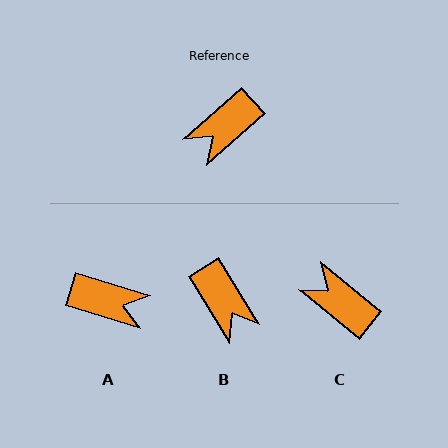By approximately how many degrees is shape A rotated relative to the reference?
Approximately 121 degrees counter-clockwise.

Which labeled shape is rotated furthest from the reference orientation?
A, about 121 degrees away.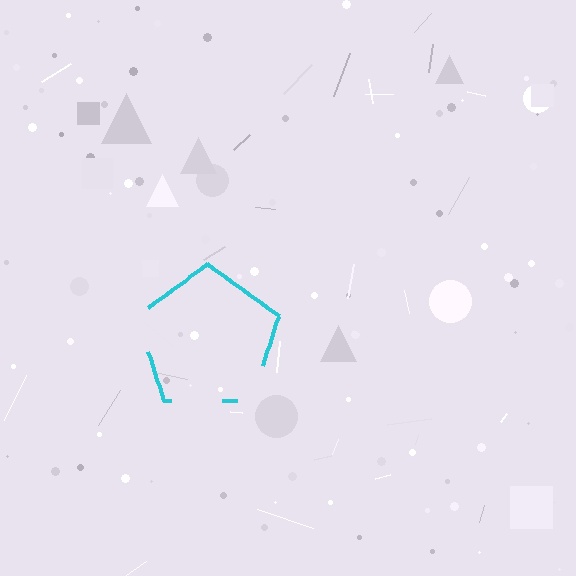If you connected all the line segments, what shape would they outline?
They would outline a pentagon.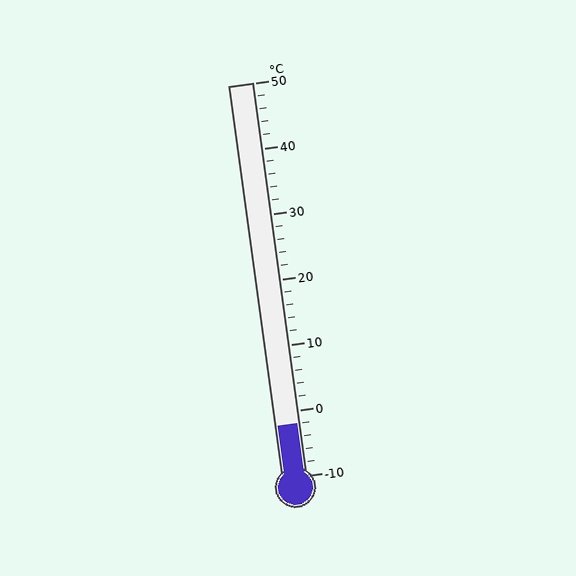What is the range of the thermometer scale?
The thermometer scale ranges from -10°C to 50°C.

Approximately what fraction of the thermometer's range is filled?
The thermometer is filled to approximately 15% of its range.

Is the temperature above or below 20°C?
The temperature is below 20°C.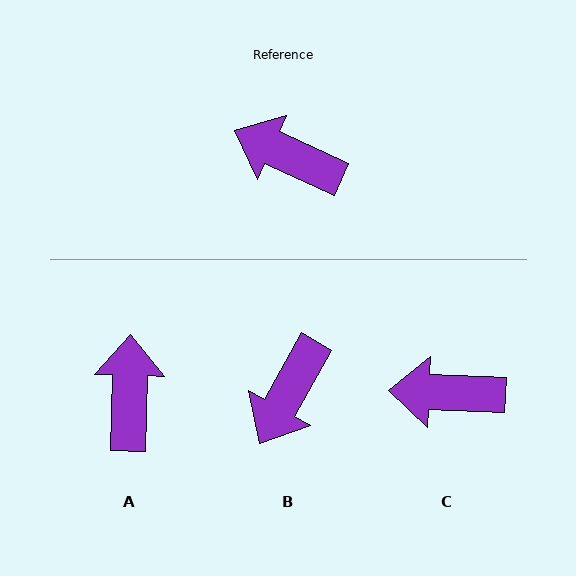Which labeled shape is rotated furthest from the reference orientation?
B, about 85 degrees away.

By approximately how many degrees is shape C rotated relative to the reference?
Approximately 22 degrees counter-clockwise.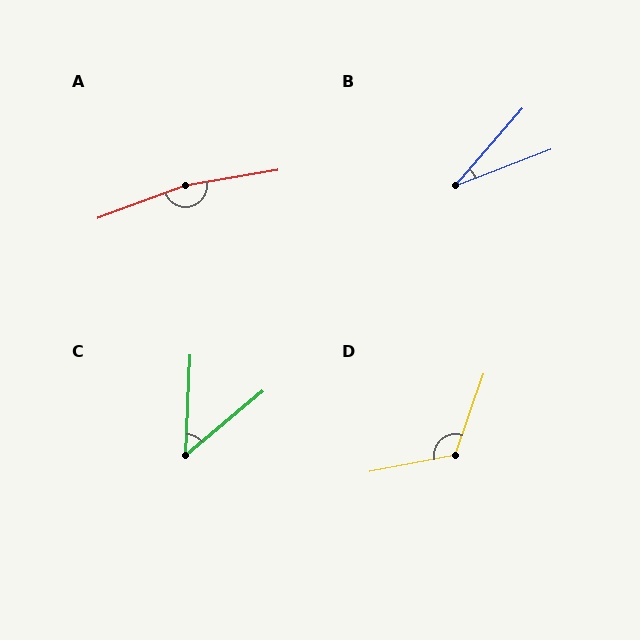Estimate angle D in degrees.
Approximately 121 degrees.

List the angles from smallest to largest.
B (28°), C (48°), D (121°), A (169°).